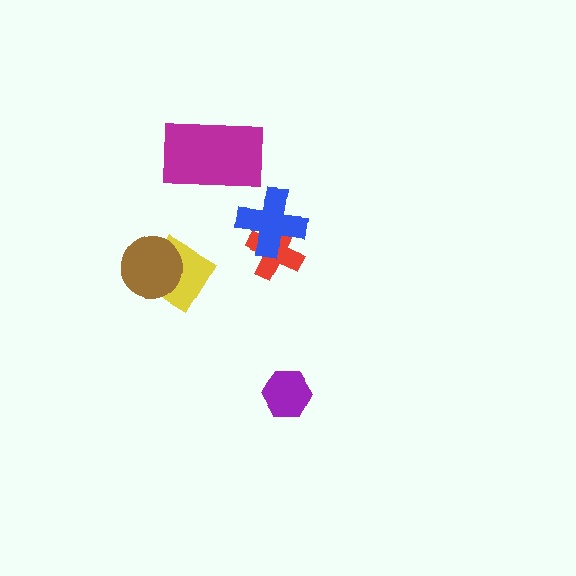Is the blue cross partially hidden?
No, no other shape covers it.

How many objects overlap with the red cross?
1 object overlaps with the red cross.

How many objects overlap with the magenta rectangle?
0 objects overlap with the magenta rectangle.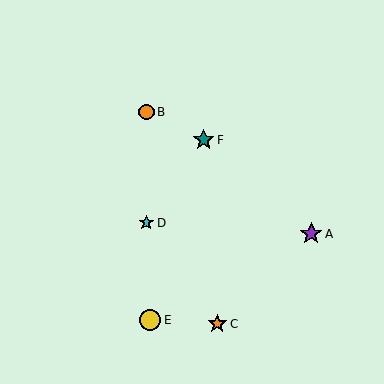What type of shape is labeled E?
Shape E is a yellow circle.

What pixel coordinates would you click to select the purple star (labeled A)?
Click at (311, 234) to select the purple star A.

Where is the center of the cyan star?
The center of the cyan star is at (146, 223).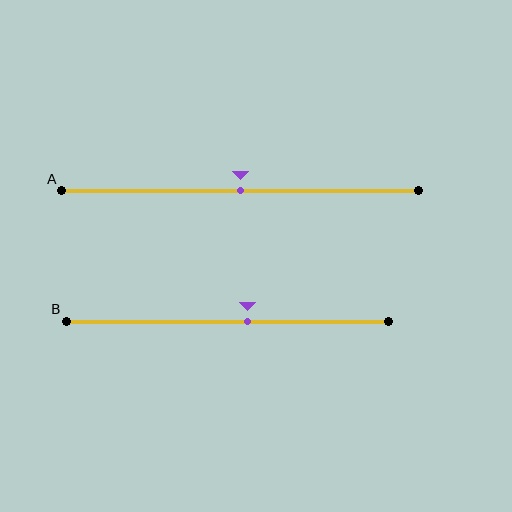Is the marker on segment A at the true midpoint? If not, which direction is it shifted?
Yes, the marker on segment A is at the true midpoint.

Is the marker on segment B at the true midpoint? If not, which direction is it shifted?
No, the marker on segment B is shifted to the right by about 6% of the segment length.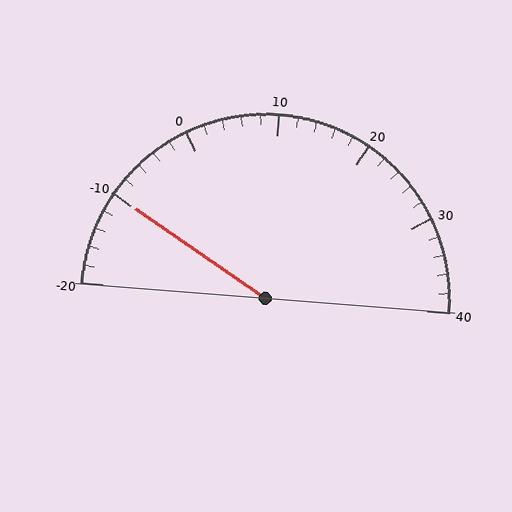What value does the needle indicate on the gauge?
The needle indicates approximately -10.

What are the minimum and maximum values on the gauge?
The gauge ranges from -20 to 40.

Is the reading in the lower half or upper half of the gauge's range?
The reading is in the lower half of the range (-20 to 40).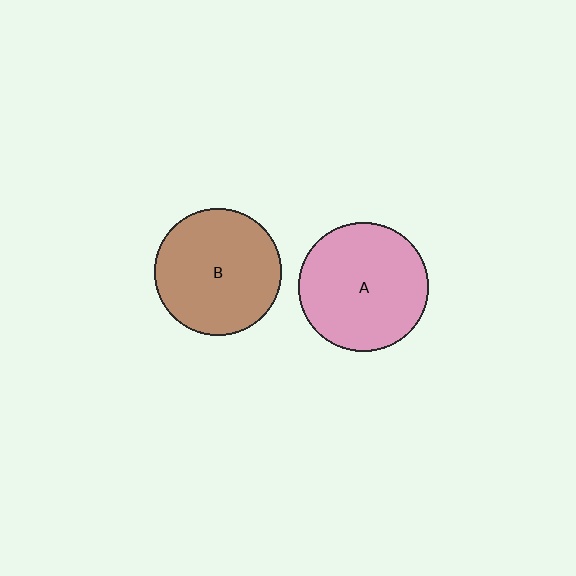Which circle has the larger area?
Circle A (pink).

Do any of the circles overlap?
No, none of the circles overlap.